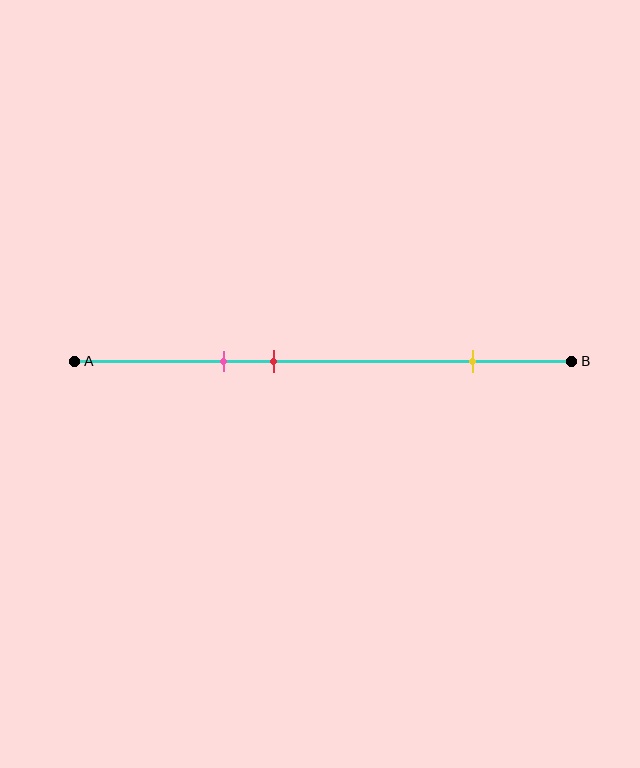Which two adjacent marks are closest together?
The pink and red marks are the closest adjacent pair.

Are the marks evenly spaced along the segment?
No, the marks are not evenly spaced.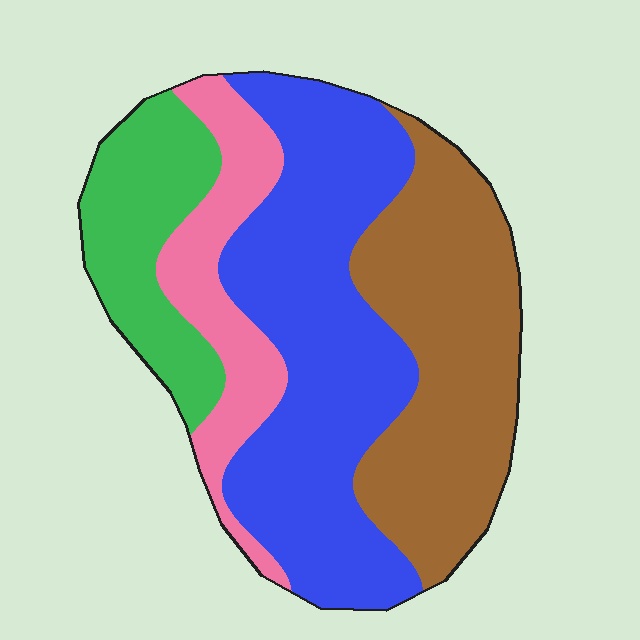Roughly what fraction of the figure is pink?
Pink takes up about one sixth (1/6) of the figure.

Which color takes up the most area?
Blue, at roughly 40%.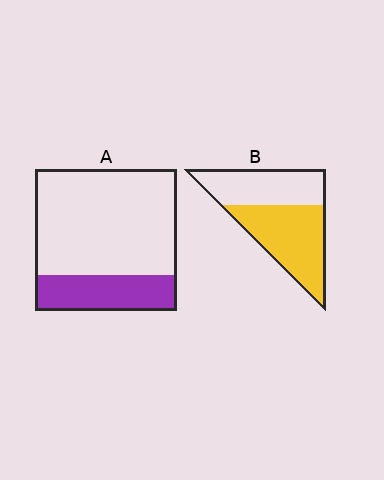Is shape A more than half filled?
No.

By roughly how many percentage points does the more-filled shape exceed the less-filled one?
By roughly 30 percentage points (B over A).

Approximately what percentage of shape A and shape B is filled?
A is approximately 25% and B is approximately 55%.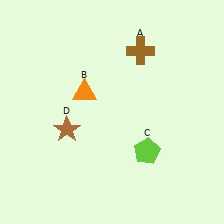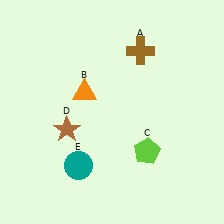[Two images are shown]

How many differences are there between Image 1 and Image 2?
There is 1 difference between the two images.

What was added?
A teal circle (E) was added in Image 2.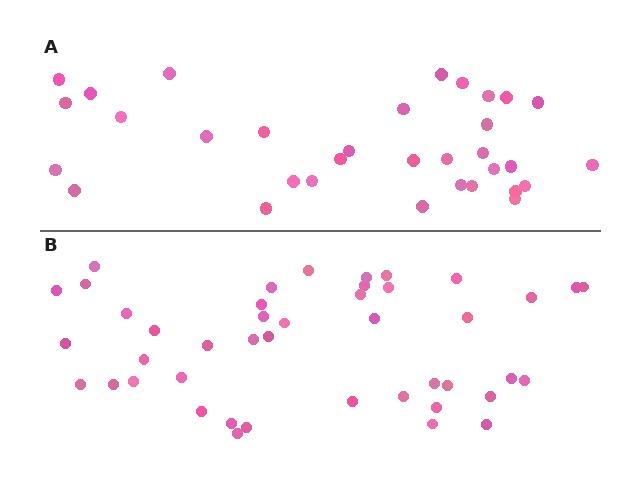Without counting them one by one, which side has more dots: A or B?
Region B (the bottom region) has more dots.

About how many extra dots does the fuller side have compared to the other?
Region B has roughly 12 or so more dots than region A.